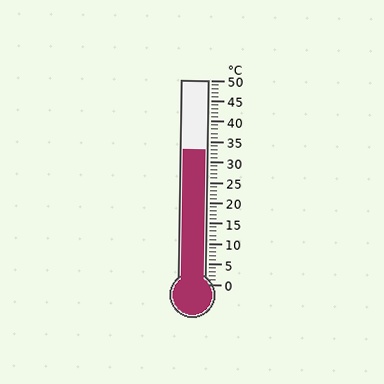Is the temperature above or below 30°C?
The temperature is above 30°C.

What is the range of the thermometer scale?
The thermometer scale ranges from 0°C to 50°C.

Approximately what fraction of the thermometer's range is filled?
The thermometer is filled to approximately 65% of its range.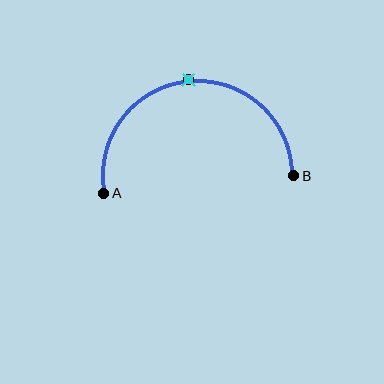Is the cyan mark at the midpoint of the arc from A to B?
Yes. The cyan mark lies on the arc at equal arc-length from both A and B — it is the arc midpoint.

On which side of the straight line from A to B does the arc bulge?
The arc bulges above the straight line connecting A and B.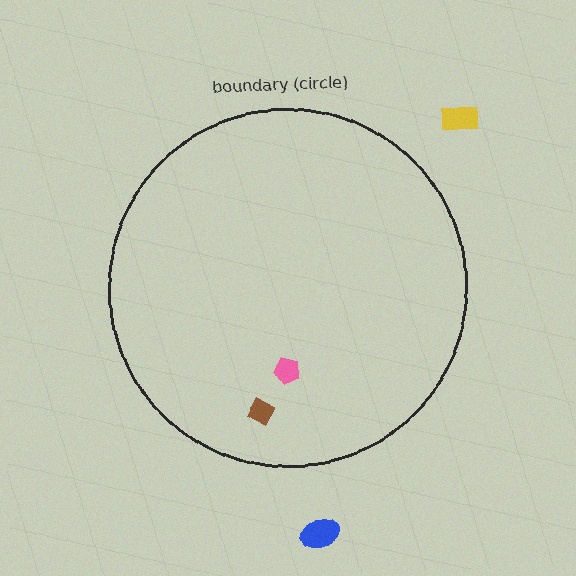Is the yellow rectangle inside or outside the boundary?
Outside.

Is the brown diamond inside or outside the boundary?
Inside.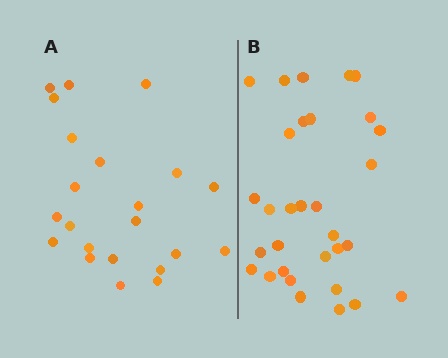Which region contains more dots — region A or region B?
Region B (the right region) has more dots.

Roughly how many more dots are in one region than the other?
Region B has roughly 8 or so more dots than region A.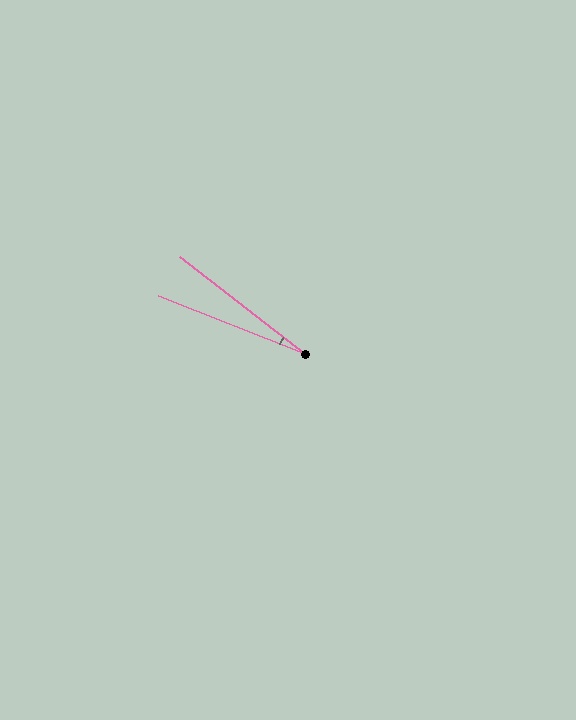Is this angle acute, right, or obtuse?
It is acute.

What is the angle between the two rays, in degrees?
Approximately 16 degrees.